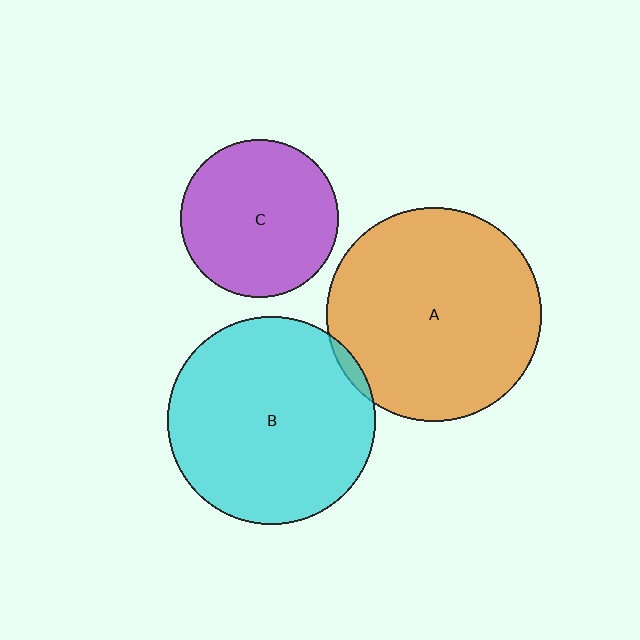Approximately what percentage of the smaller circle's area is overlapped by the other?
Approximately 5%.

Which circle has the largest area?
Circle A (orange).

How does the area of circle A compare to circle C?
Approximately 1.8 times.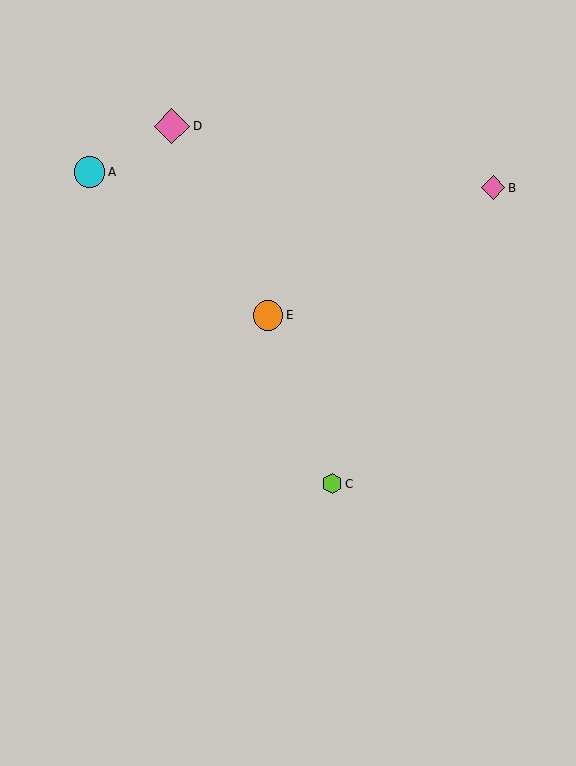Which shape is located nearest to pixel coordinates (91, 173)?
The cyan circle (labeled A) at (90, 172) is nearest to that location.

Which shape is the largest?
The pink diamond (labeled D) is the largest.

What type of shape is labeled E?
Shape E is an orange circle.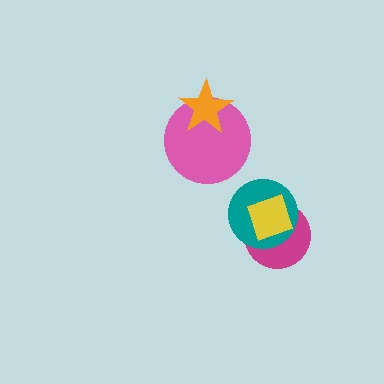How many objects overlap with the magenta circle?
2 objects overlap with the magenta circle.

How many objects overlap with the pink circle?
1 object overlaps with the pink circle.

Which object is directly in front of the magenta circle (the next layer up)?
The teal circle is directly in front of the magenta circle.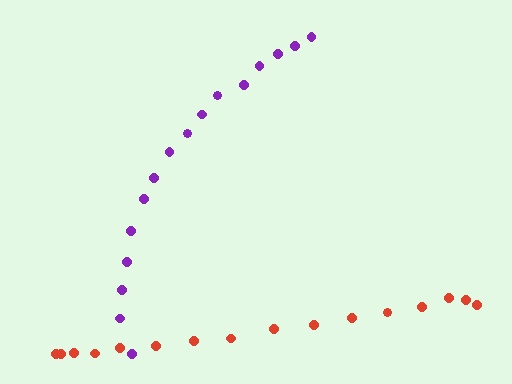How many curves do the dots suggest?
There are 2 distinct paths.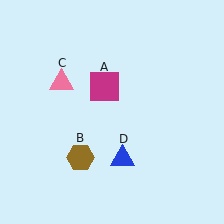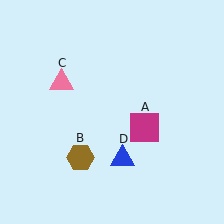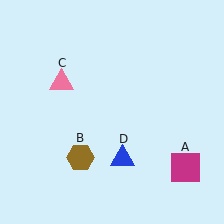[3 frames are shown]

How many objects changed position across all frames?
1 object changed position: magenta square (object A).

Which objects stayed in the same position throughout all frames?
Brown hexagon (object B) and pink triangle (object C) and blue triangle (object D) remained stationary.